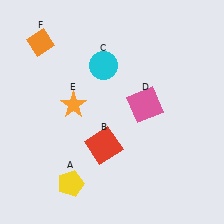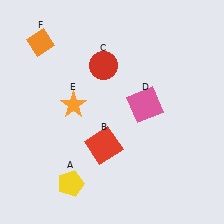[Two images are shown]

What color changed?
The circle (C) changed from cyan in Image 1 to red in Image 2.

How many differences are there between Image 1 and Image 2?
There is 1 difference between the two images.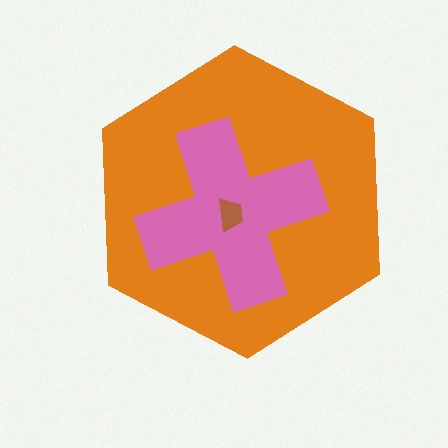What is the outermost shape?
The orange hexagon.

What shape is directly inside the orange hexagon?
The pink cross.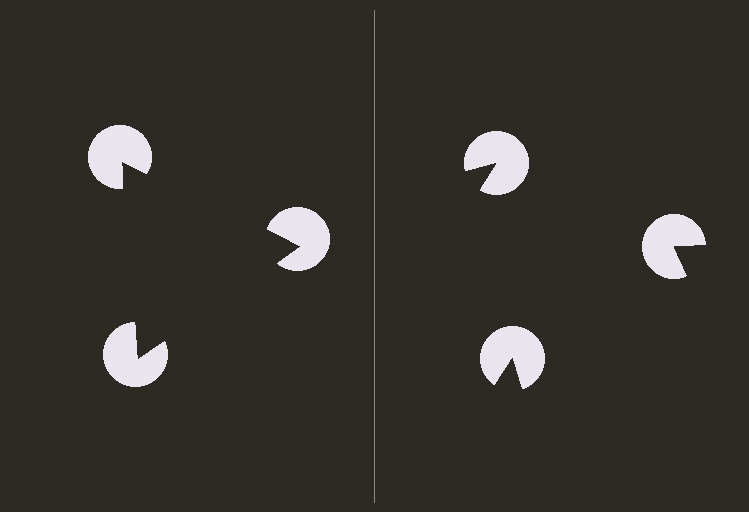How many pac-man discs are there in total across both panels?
6 — 3 on each side.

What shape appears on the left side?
An illusory triangle.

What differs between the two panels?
The pac-man discs are positioned identically on both sides; only the wedge orientations differ. On the left they align to a triangle; on the right they are misaligned.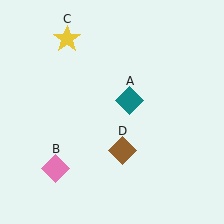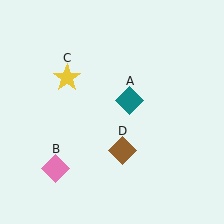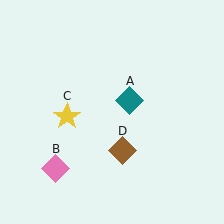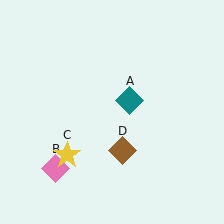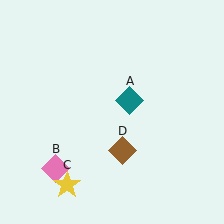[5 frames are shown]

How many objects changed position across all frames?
1 object changed position: yellow star (object C).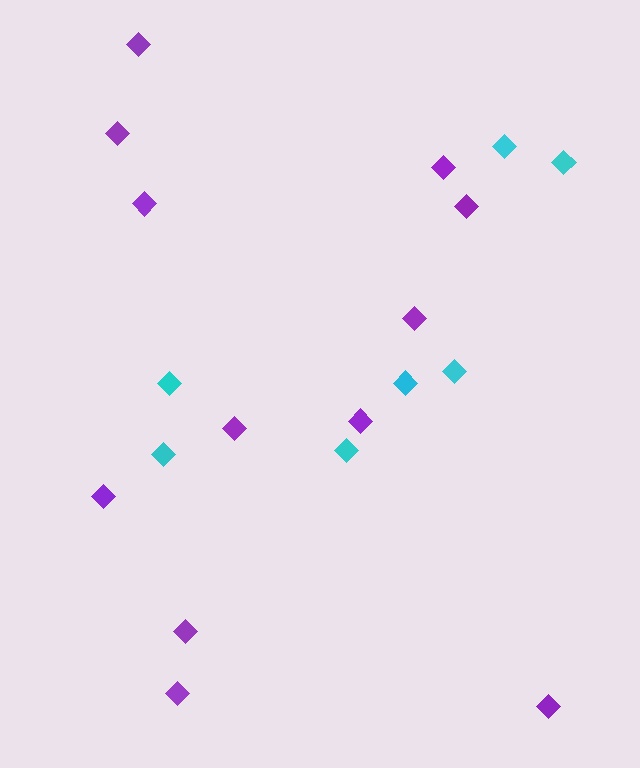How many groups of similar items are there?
There are 2 groups: one group of purple diamonds (12) and one group of cyan diamonds (7).